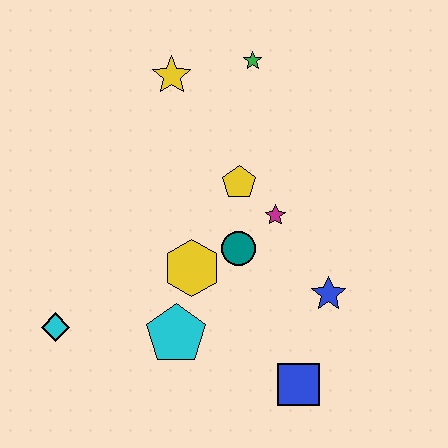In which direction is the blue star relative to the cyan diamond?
The blue star is to the right of the cyan diamond.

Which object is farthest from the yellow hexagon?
The green star is farthest from the yellow hexagon.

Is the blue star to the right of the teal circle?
Yes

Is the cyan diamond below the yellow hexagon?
Yes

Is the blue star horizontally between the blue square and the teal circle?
No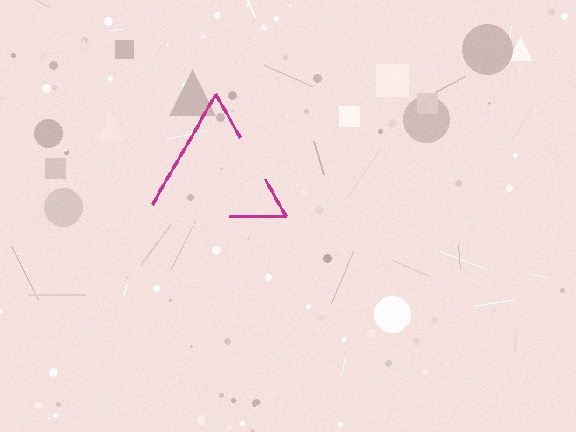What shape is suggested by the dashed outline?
The dashed outline suggests a triangle.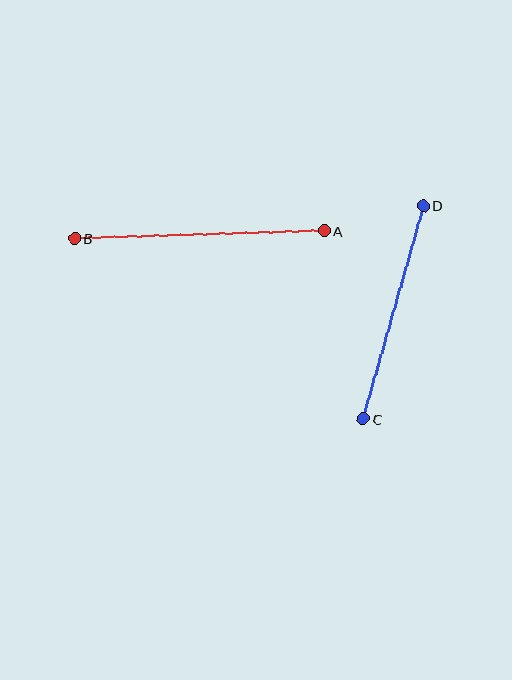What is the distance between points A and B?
The distance is approximately 250 pixels.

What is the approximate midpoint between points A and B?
The midpoint is at approximately (199, 234) pixels.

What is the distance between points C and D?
The distance is approximately 221 pixels.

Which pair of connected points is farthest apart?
Points A and B are farthest apart.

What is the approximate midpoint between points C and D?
The midpoint is at approximately (393, 312) pixels.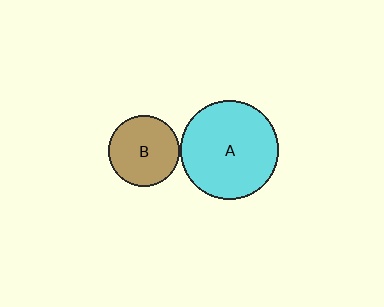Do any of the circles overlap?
No, none of the circles overlap.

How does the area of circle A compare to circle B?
Approximately 1.9 times.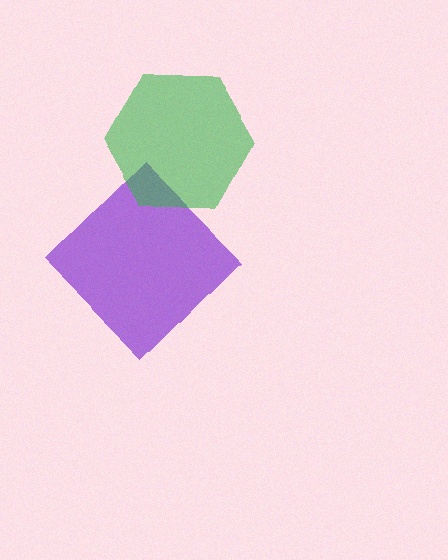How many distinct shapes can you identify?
There are 2 distinct shapes: a purple diamond, a green hexagon.